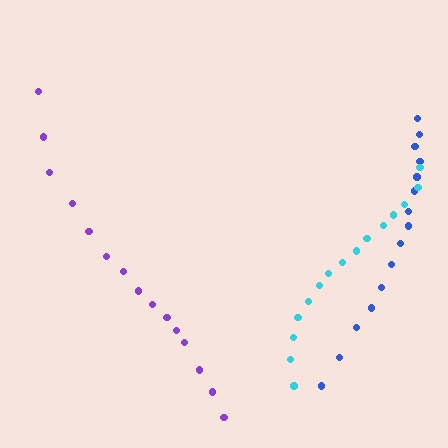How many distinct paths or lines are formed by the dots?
There are 3 distinct paths.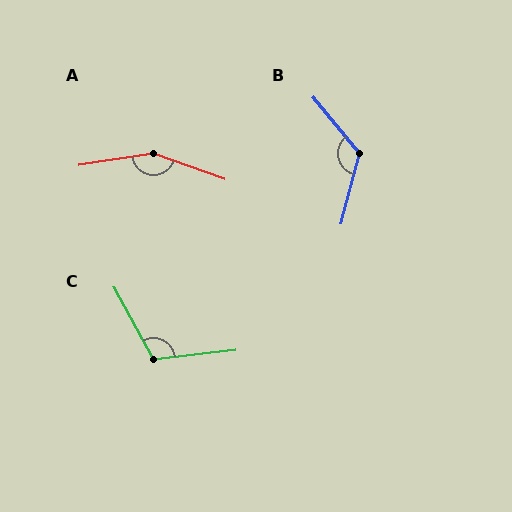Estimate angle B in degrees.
Approximately 126 degrees.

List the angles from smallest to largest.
C (111°), B (126°), A (152°).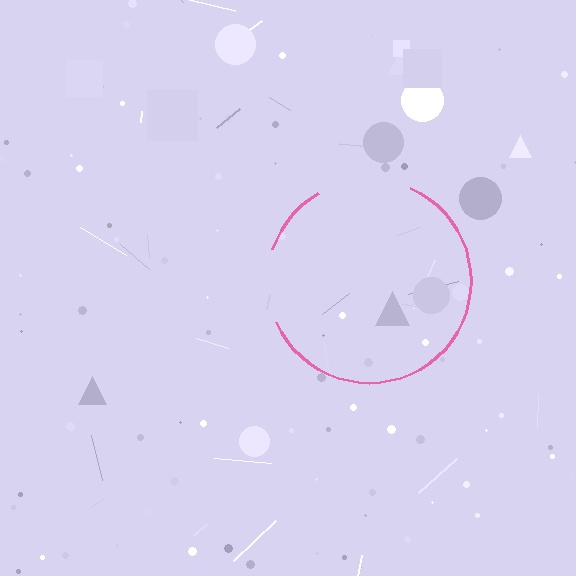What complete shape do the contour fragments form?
The contour fragments form a circle.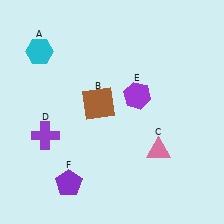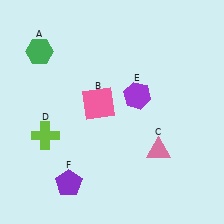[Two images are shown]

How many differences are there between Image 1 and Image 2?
There are 3 differences between the two images.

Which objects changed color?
A changed from cyan to green. B changed from brown to pink. D changed from purple to lime.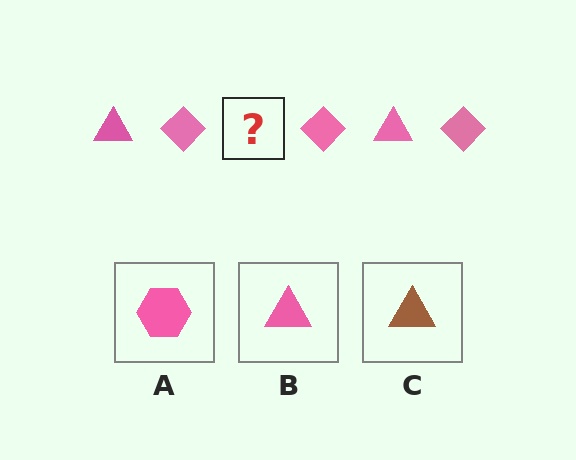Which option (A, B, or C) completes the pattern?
B.